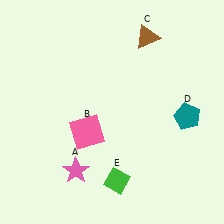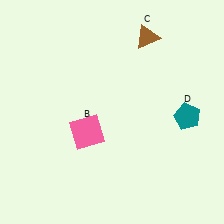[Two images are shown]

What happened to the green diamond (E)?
The green diamond (E) was removed in Image 2. It was in the bottom-right area of Image 1.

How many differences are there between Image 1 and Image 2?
There are 2 differences between the two images.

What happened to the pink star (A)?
The pink star (A) was removed in Image 2. It was in the bottom-left area of Image 1.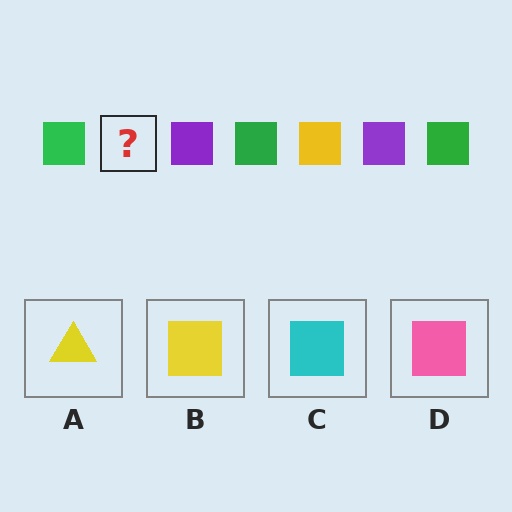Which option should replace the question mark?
Option B.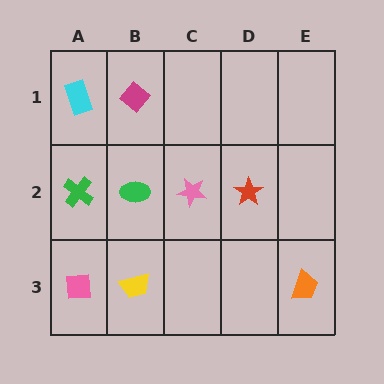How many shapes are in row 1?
2 shapes.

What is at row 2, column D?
A red star.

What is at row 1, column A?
A cyan rectangle.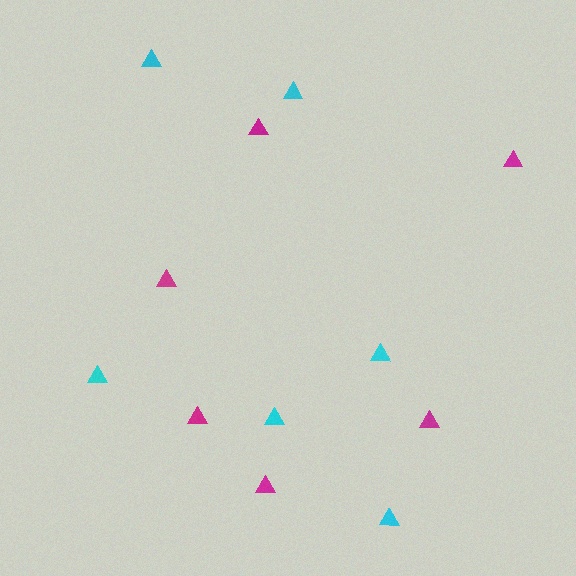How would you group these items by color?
There are 2 groups: one group of cyan triangles (6) and one group of magenta triangles (6).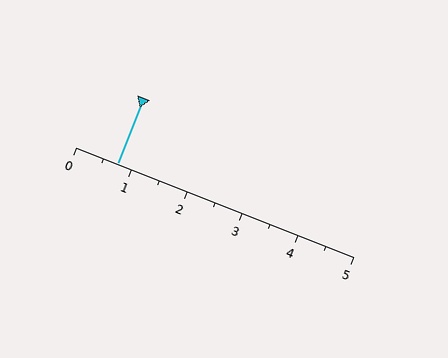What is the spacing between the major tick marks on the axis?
The major ticks are spaced 1 apart.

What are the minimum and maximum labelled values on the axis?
The axis runs from 0 to 5.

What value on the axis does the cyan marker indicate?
The marker indicates approximately 0.8.